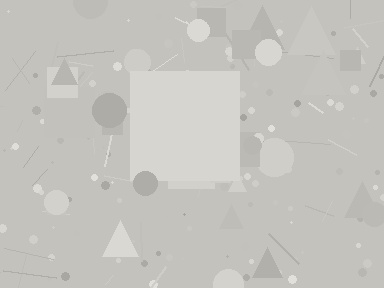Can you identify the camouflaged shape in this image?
The camouflaged shape is a square.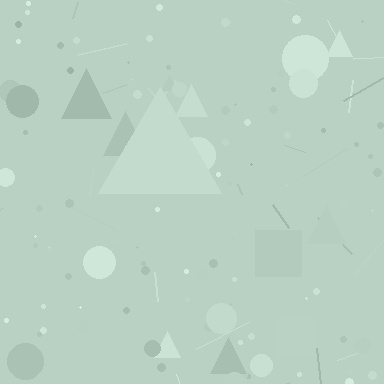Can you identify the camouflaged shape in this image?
The camouflaged shape is a triangle.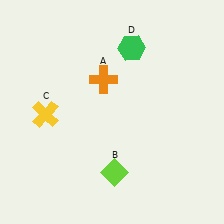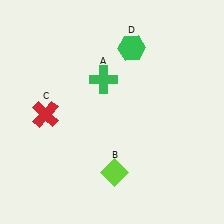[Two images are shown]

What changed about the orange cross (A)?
In Image 1, A is orange. In Image 2, it changed to green.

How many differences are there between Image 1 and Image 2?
There are 2 differences between the two images.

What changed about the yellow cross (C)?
In Image 1, C is yellow. In Image 2, it changed to red.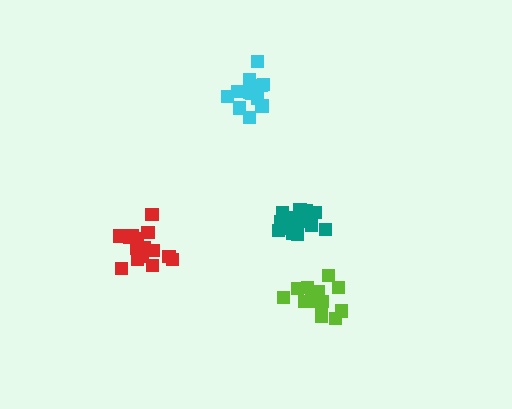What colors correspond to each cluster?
The clusters are colored: cyan, teal, lime, red.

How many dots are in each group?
Group 1: 13 dots, Group 2: 16 dots, Group 3: 13 dots, Group 4: 15 dots (57 total).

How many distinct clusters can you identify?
There are 4 distinct clusters.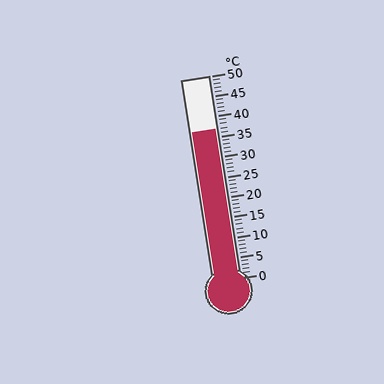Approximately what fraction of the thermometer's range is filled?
The thermometer is filled to approximately 75% of its range.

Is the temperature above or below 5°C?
The temperature is above 5°C.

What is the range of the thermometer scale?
The thermometer scale ranges from 0°C to 50°C.